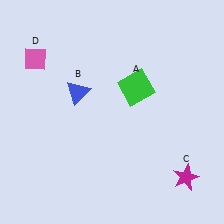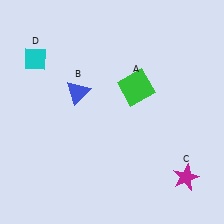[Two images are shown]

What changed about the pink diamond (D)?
In Image 1, D is pink. In Image 2, it changed to cyan.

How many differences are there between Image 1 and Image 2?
There is 1 difference between the two images.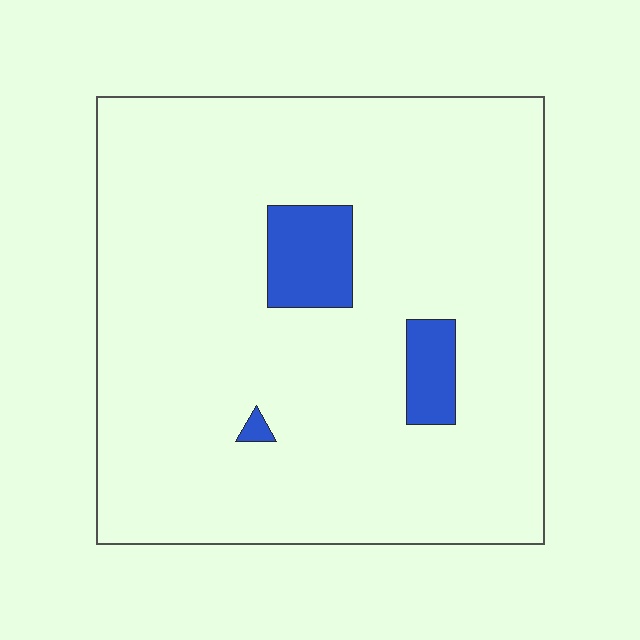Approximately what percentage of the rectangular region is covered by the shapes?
Approximately 5%.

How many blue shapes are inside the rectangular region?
3.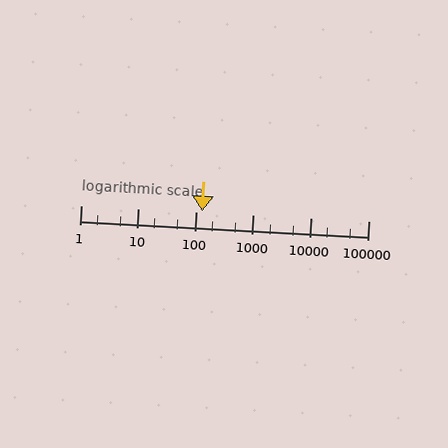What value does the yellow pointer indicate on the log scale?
The pointer indicates approximately 130.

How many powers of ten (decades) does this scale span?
The scale spans 5 decades, from 1 to 100000.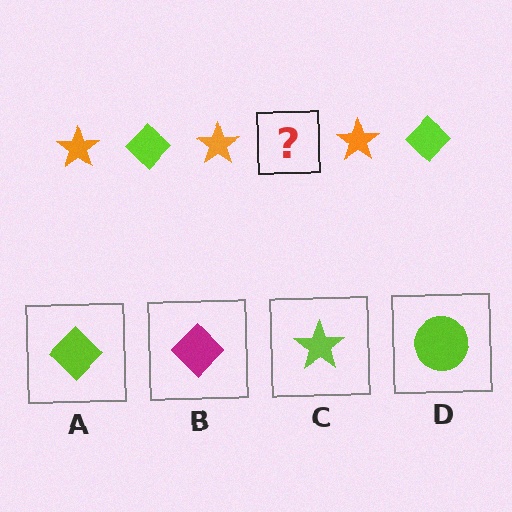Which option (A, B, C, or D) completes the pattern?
A.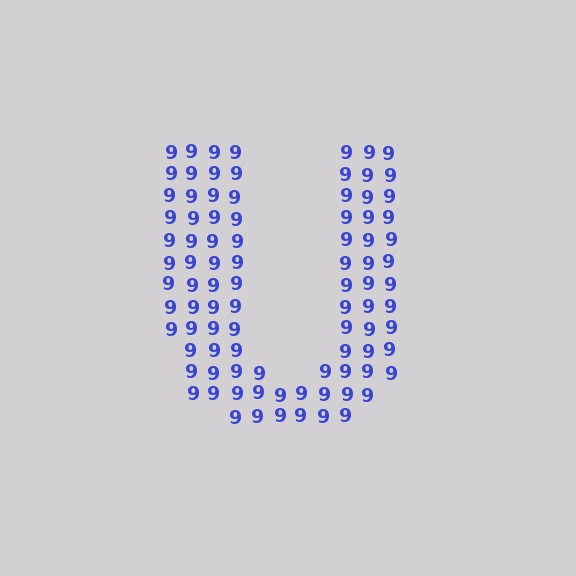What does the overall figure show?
The overall figure shows the letter U.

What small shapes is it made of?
It is made of small digit 9's.